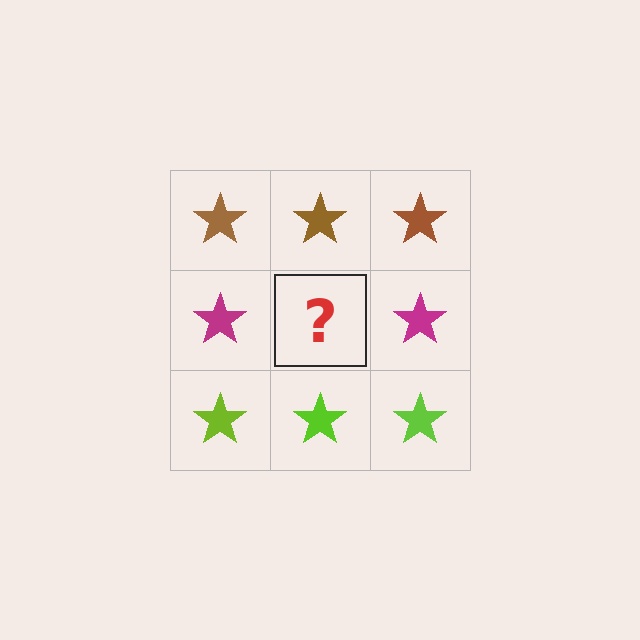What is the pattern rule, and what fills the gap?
The rule is that each row has a consistent color. The gap should be filled with a magenta star.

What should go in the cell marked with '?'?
The missing cell should contain a magenta star.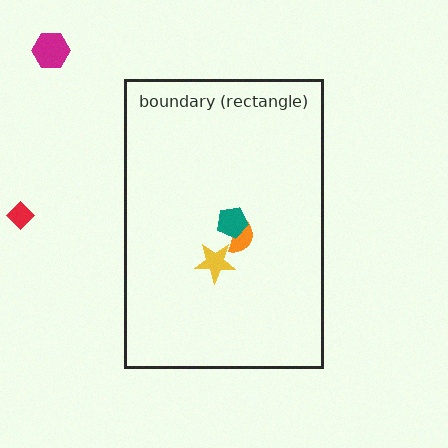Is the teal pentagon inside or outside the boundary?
Inside.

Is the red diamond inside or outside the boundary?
Outside.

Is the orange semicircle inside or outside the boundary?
Inside.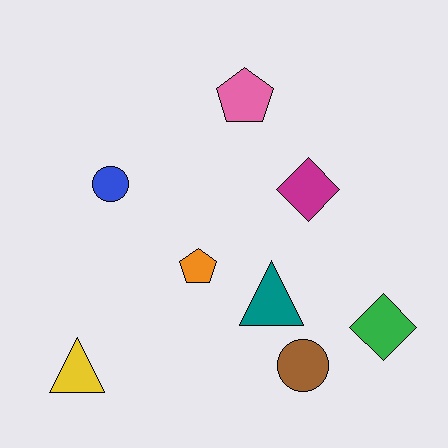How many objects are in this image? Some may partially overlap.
There are 8 objects.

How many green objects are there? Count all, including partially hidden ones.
There is 1 green object.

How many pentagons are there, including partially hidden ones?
There are 2 pentagons.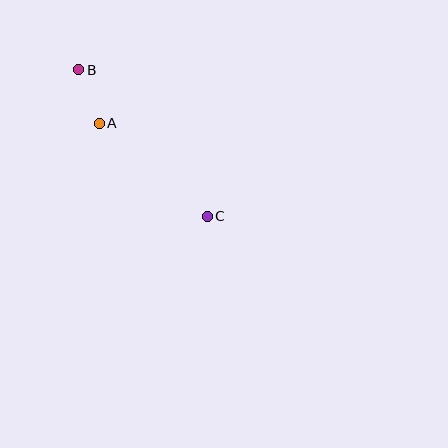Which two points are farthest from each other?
Points B and C are farthest from each other.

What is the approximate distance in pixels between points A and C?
The distance between A and C is approximately 143 pixels.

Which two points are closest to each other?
Points A and B are closest to each other.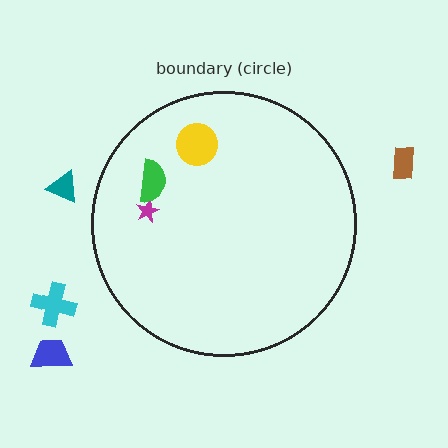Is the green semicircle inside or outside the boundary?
Inside.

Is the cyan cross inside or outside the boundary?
Outside.